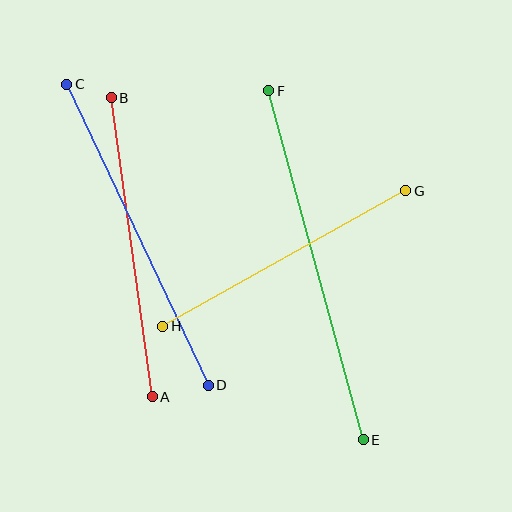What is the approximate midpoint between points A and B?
The midpoint is at approximately (132, 247) pixels.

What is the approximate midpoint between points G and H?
The midpoint is at approximately (284, 258) pixels.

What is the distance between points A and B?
The distance is approximately 302 pixels.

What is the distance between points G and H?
The distance is approximately 278 pixels.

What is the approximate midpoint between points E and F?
The midpoint is at approximately (316, 265) pixels.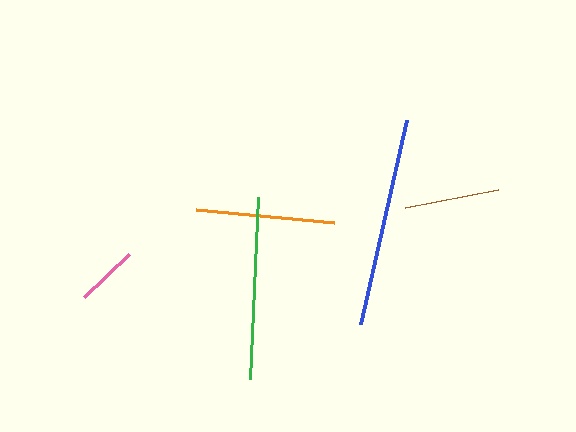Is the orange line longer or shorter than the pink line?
The orange line is longer than the pink line.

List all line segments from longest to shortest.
From longest to shortest: blue, green, orange, brown, pink.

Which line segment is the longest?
The blue line is the longest at approximately 209 pixels.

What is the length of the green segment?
The green segment is approximately 183 pixels long.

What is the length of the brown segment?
The brown segment is approximately 94 pixels long.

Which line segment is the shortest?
The pink line is the shortest at approximately 62 pixels.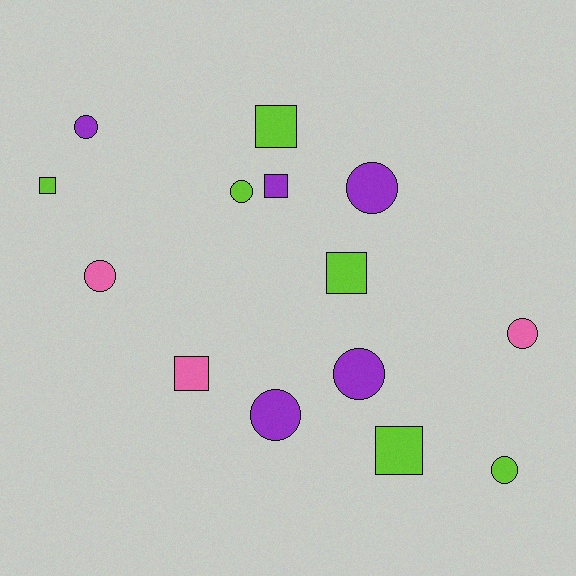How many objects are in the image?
There are 14 objects.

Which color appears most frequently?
Lime, with 6 objects.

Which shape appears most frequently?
Circle, with 8 objects.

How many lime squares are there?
There are 4 lime squares.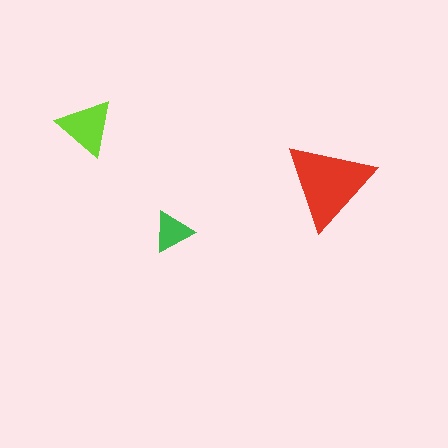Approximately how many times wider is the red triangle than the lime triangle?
About 1.5 times wider.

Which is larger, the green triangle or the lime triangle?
The lime one.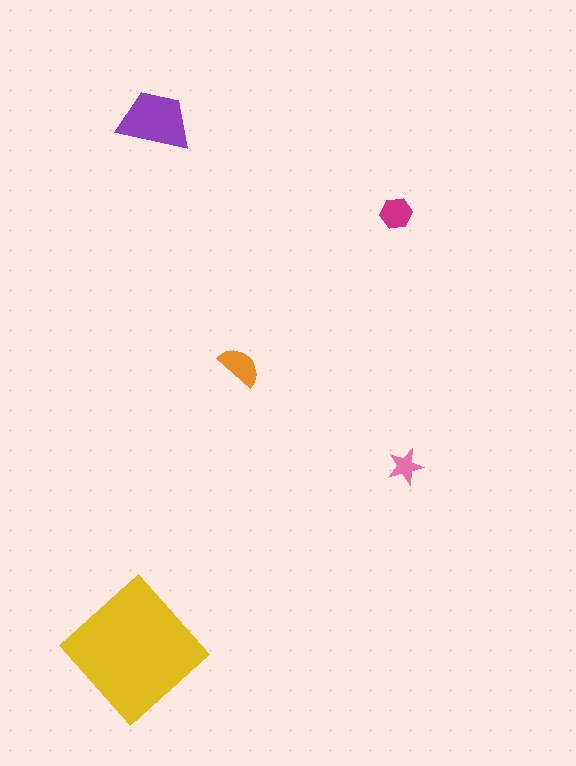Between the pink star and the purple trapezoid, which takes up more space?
The purple trapezoid.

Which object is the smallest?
The pink star.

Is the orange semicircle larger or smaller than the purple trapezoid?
Smaller.